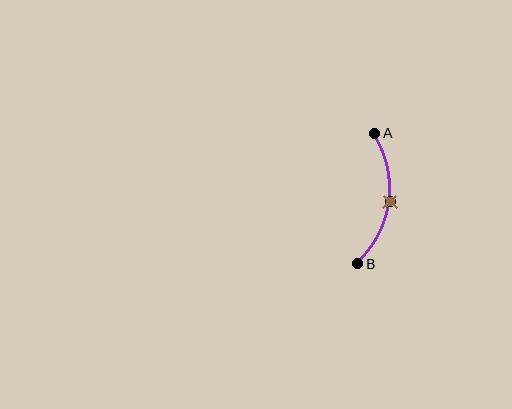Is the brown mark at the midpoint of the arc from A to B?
Yes. The brown mark lies on the arc at equal arc-length from both A and B — it is the arc midpoint.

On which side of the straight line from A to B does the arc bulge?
The arc bulges to the right of the straight line connecting A and B.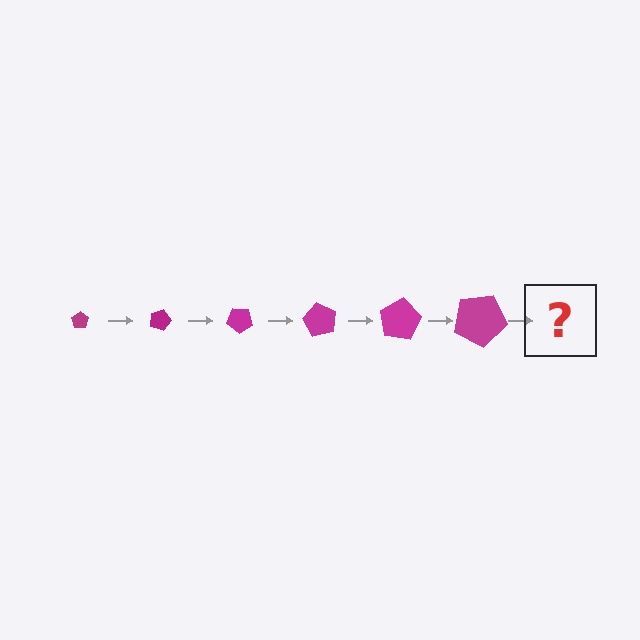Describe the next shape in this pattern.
It should be a pentagon, larger than the previous one and rotated 120 degrees from the start.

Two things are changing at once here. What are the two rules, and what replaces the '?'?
The two rules are that the pentagon grows larger each step and it rotates 20 degrees each step. The '?' should be a pentagon, larger than the previous one and rotated 120 degrees from the start.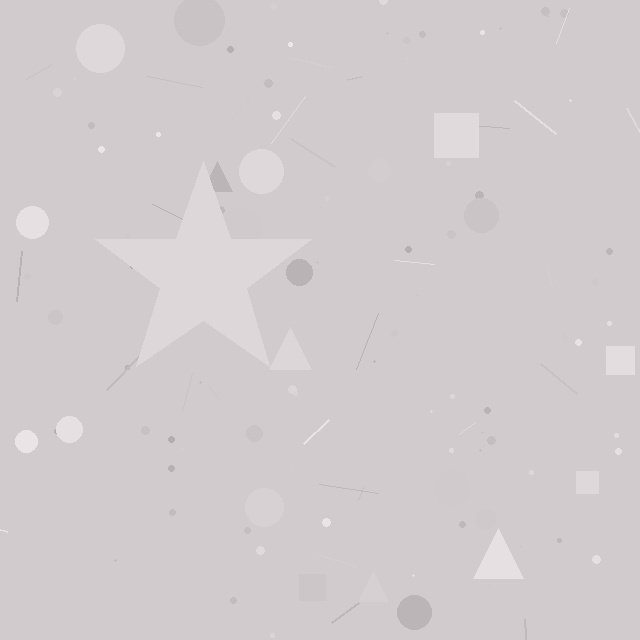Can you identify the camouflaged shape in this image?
The camouflaged shape is a star.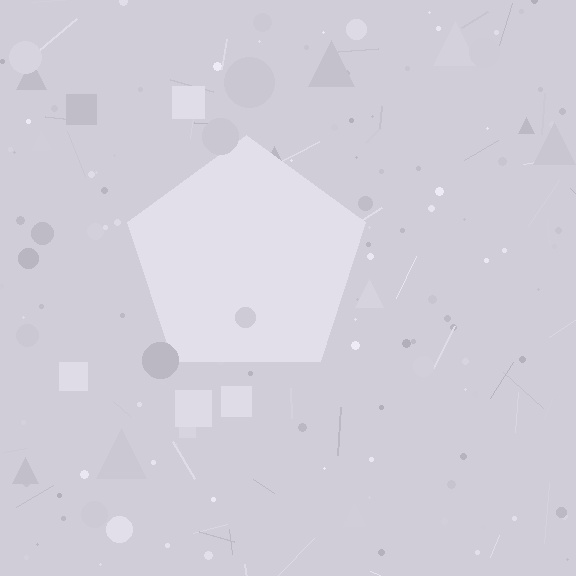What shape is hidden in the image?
A pentagon is hidden in the image.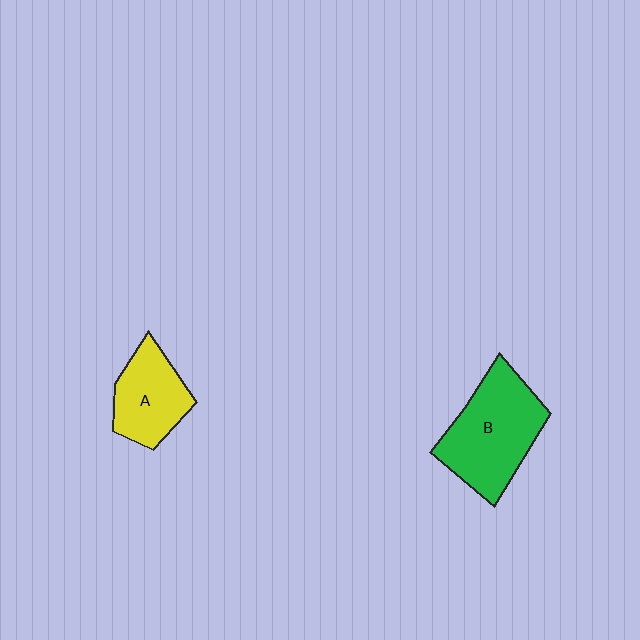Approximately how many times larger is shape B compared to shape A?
Approximately 1.6 times.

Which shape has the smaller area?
Shape A (yellow).